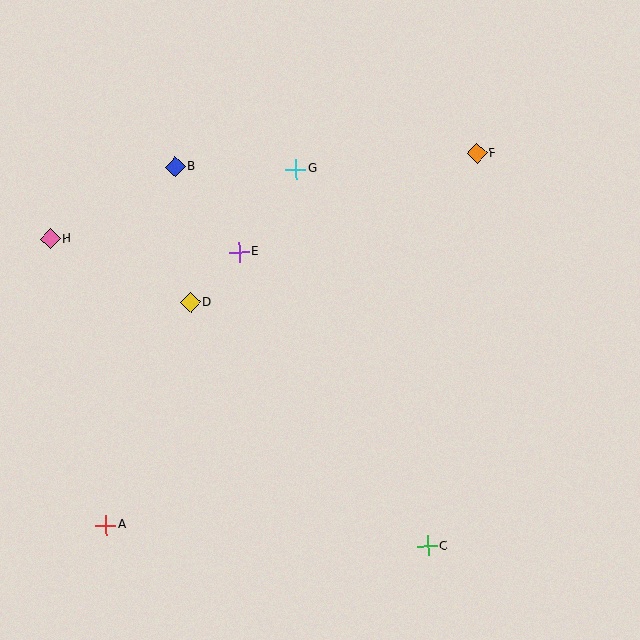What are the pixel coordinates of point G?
Point G is at (296, 169).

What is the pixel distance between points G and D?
The distance between G and D is 170 pixels.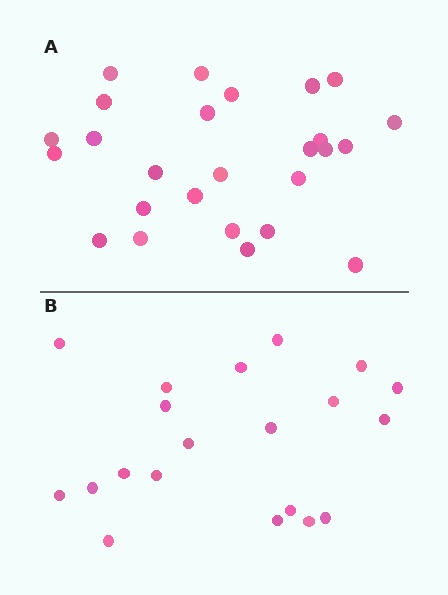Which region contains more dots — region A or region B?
Region A (the top region) has more dots.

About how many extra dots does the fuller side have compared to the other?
Region A has about 6 more dots than region B.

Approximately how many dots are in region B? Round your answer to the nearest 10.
About 20 dots.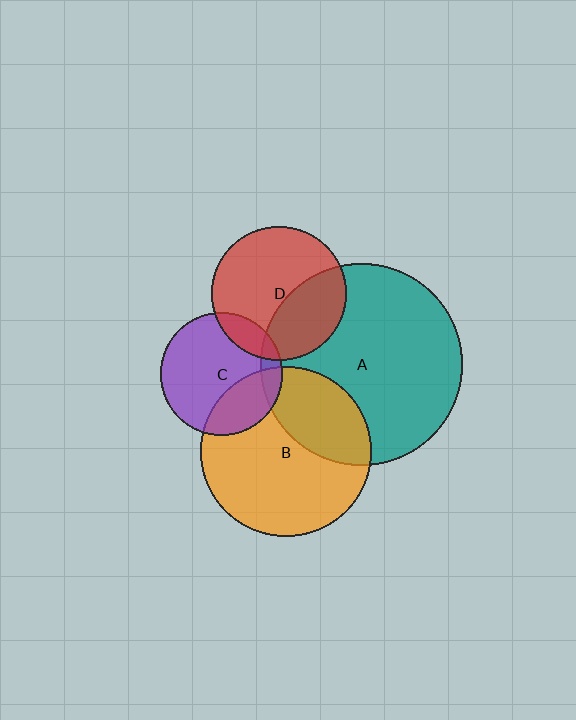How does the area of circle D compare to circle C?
Approximately 1.2 times.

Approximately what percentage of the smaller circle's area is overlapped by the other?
Approximately 15%.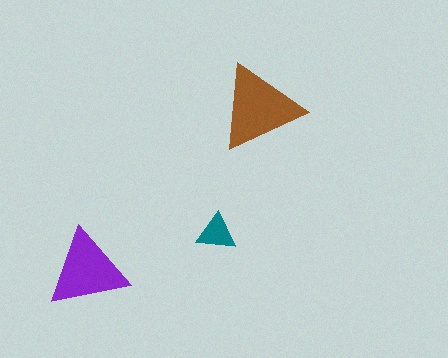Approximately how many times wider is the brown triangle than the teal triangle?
About 2 times wider.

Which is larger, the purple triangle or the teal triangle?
The purple one.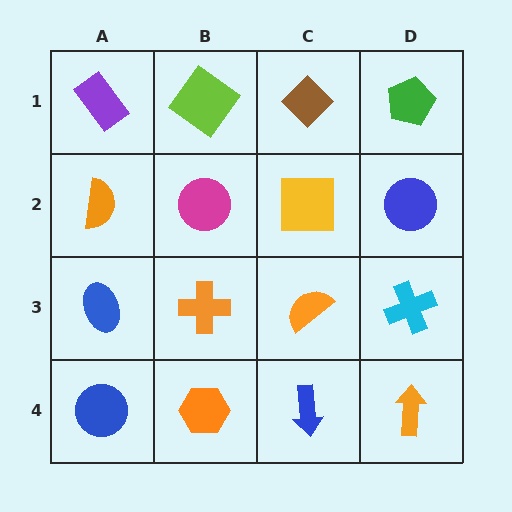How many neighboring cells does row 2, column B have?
4.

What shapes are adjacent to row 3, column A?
An orange semicircle (row 2, column A), a blue circle (row 4, column A), an orange cross (row 3, column B).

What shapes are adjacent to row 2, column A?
A purple rectangle (row 1, column A), a blue ellipse (row 3, column A), a magenta circle (row 2, column B).